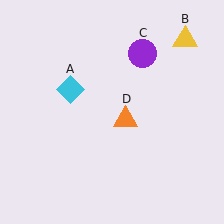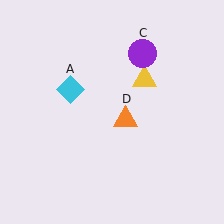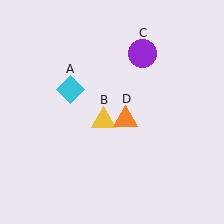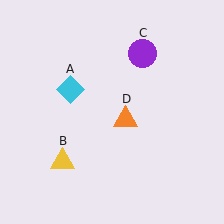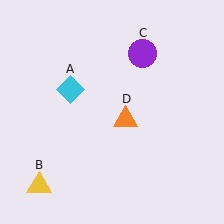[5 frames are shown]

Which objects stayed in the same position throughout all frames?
Cyan diamond (object A) and purple circle (object C) and orange triangle (object D) remained stationary.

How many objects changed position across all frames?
1 object changed position: yellow triangle (object B).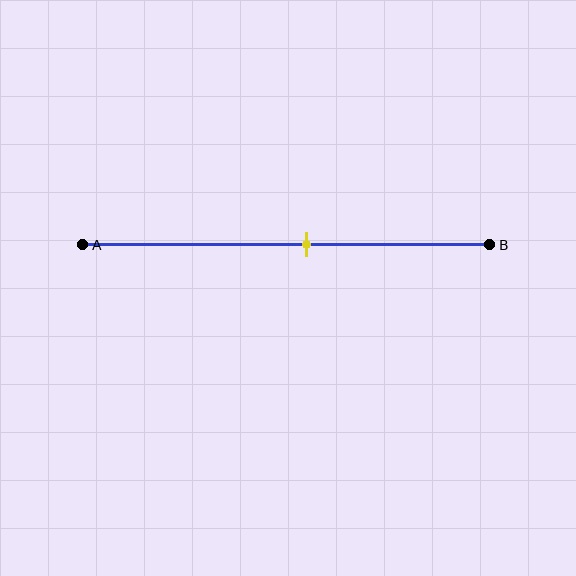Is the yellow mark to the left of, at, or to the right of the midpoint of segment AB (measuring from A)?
The yellow mark is to the right of the midpoint of segment AB.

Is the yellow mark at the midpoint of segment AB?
No, the mark is at about 55% from A, not at the 50% midpoint.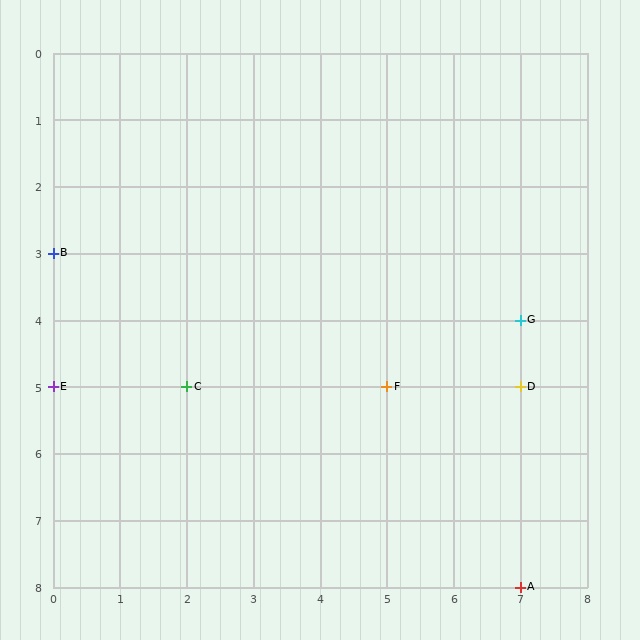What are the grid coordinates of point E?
Point E is at grid coordinates (0, 5).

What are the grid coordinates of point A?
Point A is at grid coordinates (7, 8).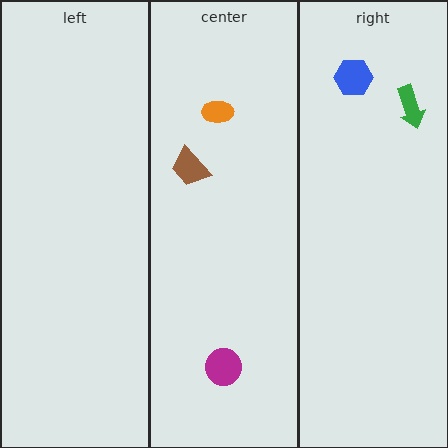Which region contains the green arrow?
The right region.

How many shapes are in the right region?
2.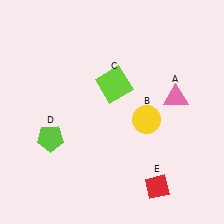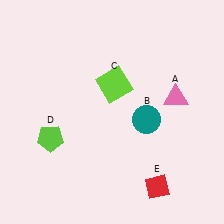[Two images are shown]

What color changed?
The circle (B) changed from yellow in Image 1 to teal in Image 2.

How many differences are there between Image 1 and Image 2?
There is 1 difference between the two images.